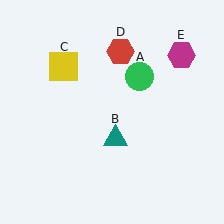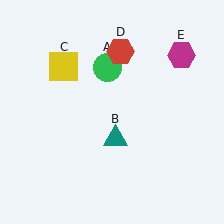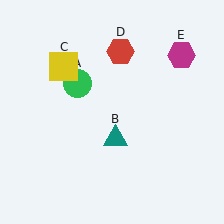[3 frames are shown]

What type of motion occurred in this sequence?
The green circle (object A) rotated counterclockwise around the center of the scene.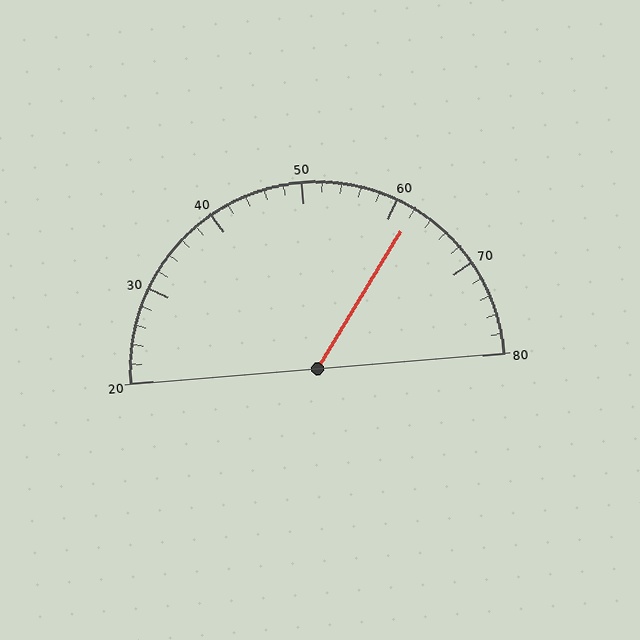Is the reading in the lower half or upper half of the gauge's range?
The reading is in the upper half of the range (20 to 80).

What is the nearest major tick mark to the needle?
The nearest major tick mark is 60.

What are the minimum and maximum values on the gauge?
The gauge ranges from 20 to 80.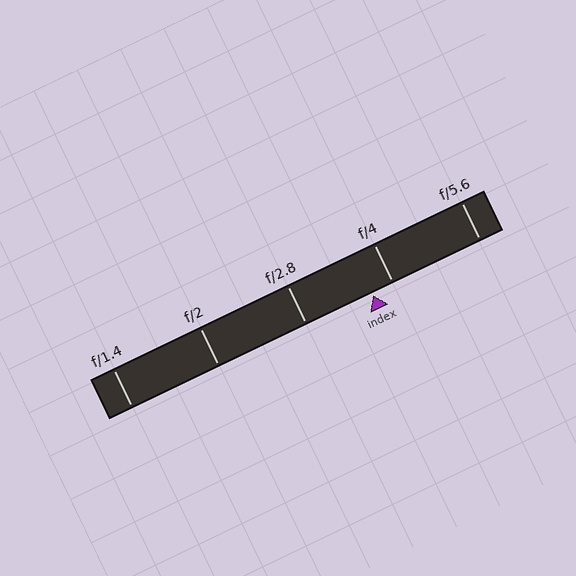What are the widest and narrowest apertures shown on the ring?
The widest aperture shown is f/1.4 and the narrowest is f/5.6.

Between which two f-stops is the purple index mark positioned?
The index mark is between f/2.8 and f/4.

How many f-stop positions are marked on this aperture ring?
There are 5 f-stop positions marked.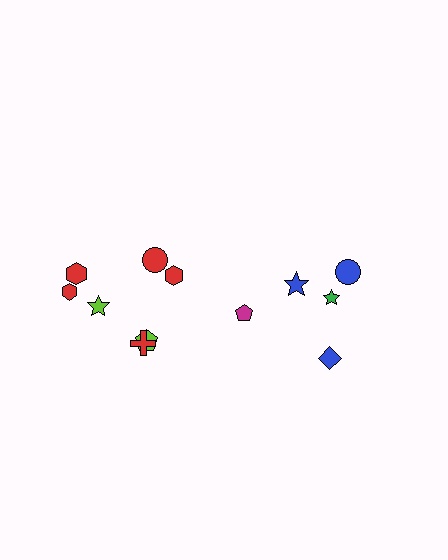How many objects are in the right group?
There are 5 objects.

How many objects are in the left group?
There are 7 objects.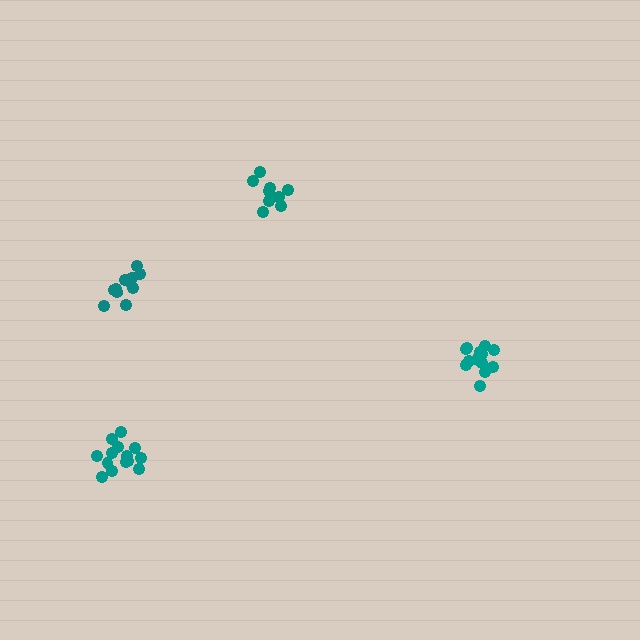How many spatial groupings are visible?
There are 4 spatial groupings.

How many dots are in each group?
Group 1: 9 dots, Group 2: 15 dots, Group 3: 15 dots, Group 4: 11 dots (50 total).